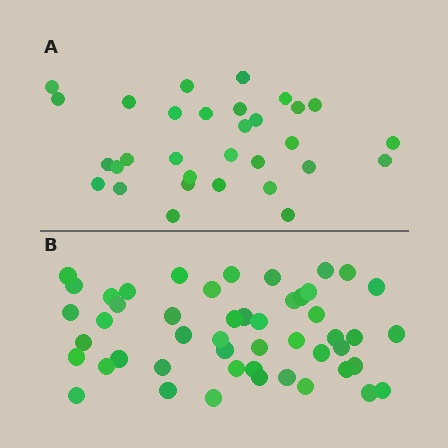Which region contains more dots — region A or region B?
Region B (the bottom region) has more dots.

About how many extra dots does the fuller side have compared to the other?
Region B has approximately 20 more dots than region A.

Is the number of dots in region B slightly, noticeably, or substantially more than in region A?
Region B has substantially more. The ratio is roughly 1.6 to 1.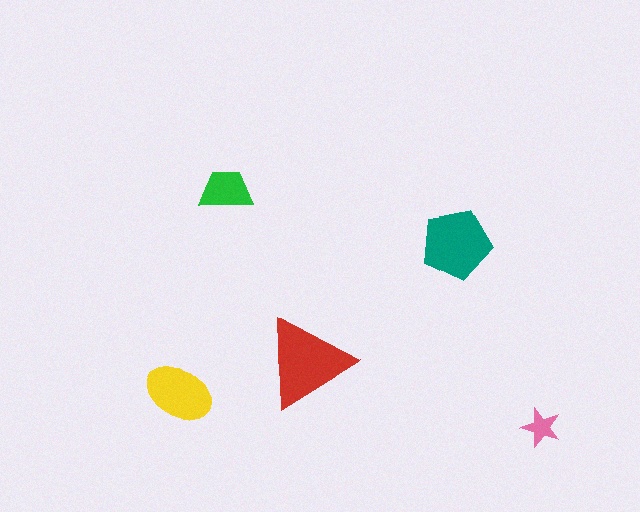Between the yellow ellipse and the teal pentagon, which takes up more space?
The teal pentagon.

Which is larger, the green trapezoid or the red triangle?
The red triangle.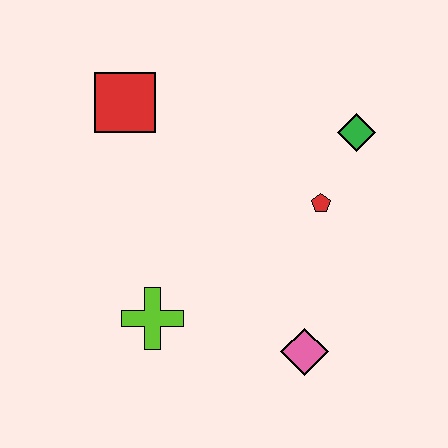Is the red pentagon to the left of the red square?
No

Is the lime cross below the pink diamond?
No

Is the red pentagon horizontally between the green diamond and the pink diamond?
Yes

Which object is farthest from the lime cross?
The green diamond is farthest from the lime cross.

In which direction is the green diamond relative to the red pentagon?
The green diamond is above the red pentagon.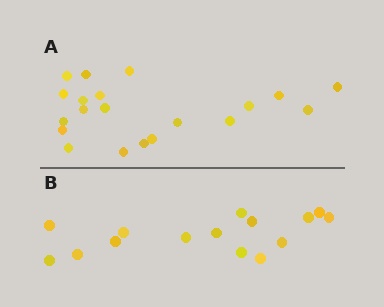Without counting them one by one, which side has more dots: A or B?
Region A (the top region) has more dots.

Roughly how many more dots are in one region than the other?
Region A has about 5 more dots than region B.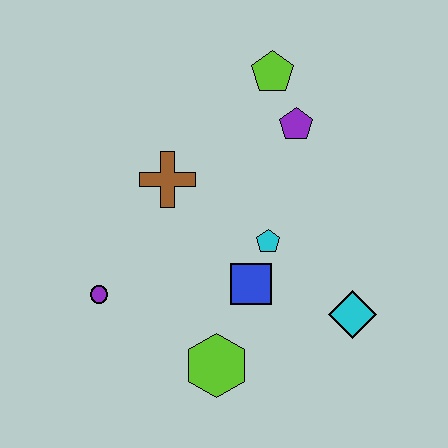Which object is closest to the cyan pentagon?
The blue square is closest to the cyan pentagon.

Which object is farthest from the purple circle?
The lime pentagon is farthest from the purple circle.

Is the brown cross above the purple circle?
Yes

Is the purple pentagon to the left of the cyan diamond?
Yes